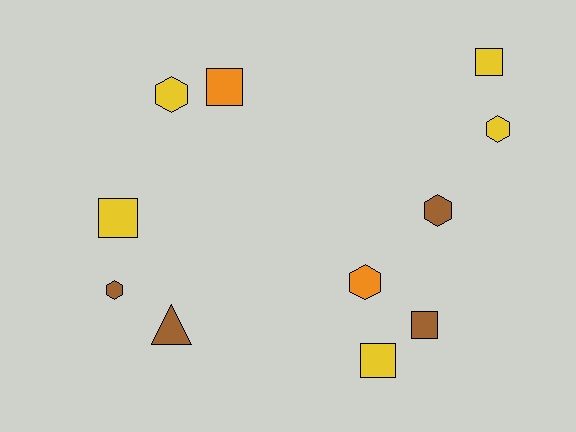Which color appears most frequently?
Yellow, with 5 objects.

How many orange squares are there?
There is 1 orange square.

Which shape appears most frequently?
Square, with 5 objects.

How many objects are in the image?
There are 11 objects.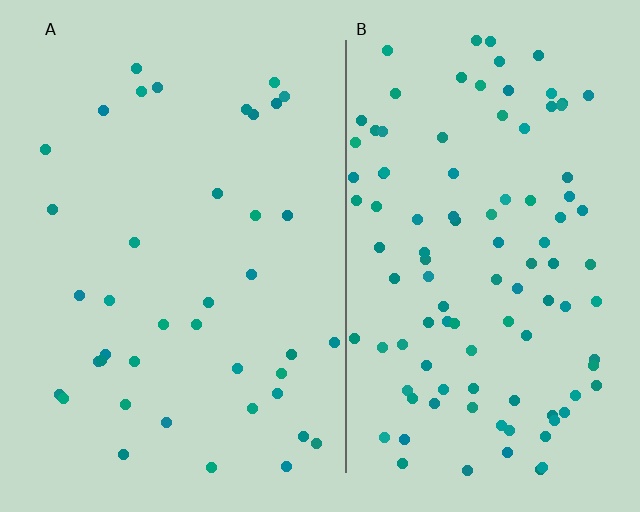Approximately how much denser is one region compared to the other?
Approximately 2.6× — region B over region A.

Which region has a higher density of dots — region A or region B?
B (the right).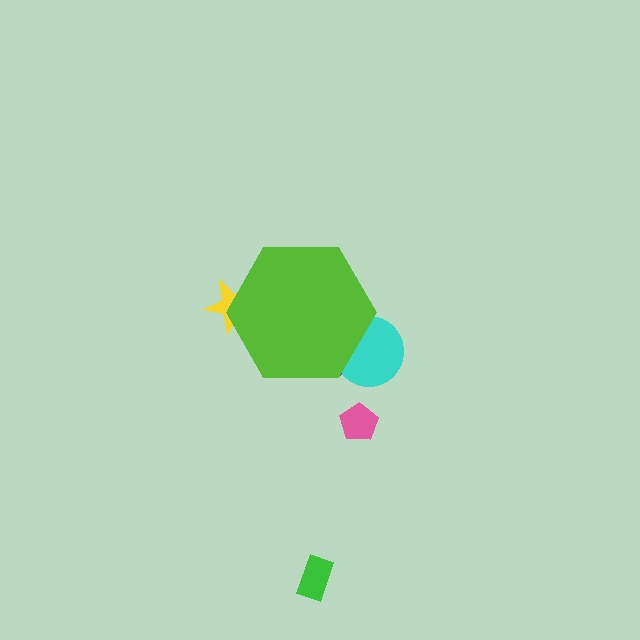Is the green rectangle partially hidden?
No, the green rectangle is fully visible.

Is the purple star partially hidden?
Yes, the purple star is partially hidden behind the lime hexagon.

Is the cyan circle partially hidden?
Yes, the cyan circle is partially hidden behind the lime hexagon.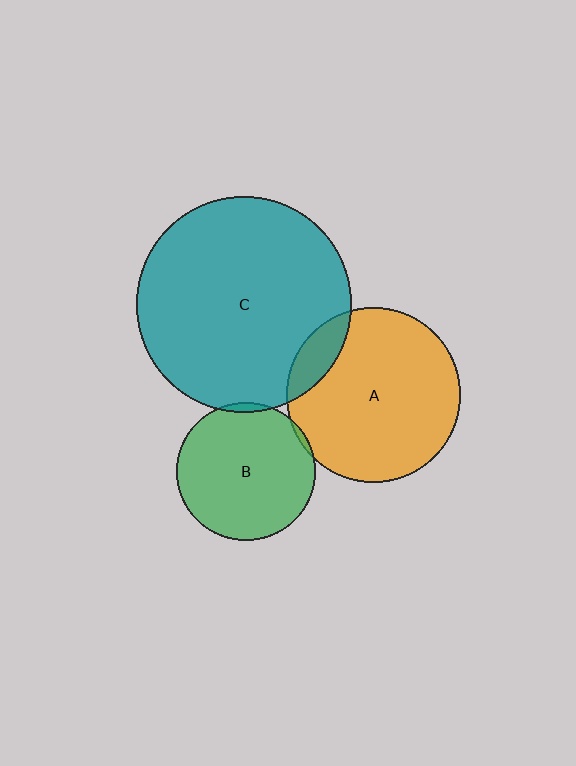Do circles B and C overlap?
Yes.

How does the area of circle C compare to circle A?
Approximately 1.5 times.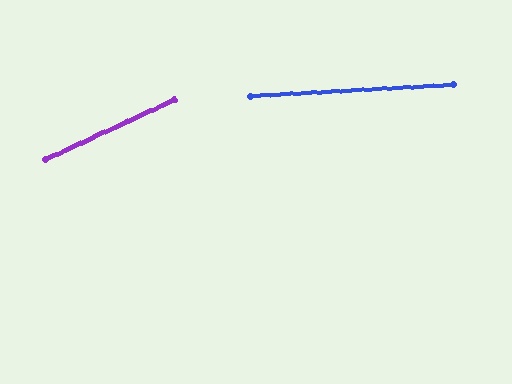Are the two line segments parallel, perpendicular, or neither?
Neither parallel nor perpendicular — they differ by about 22°.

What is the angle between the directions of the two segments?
Approximately 22 degrees.